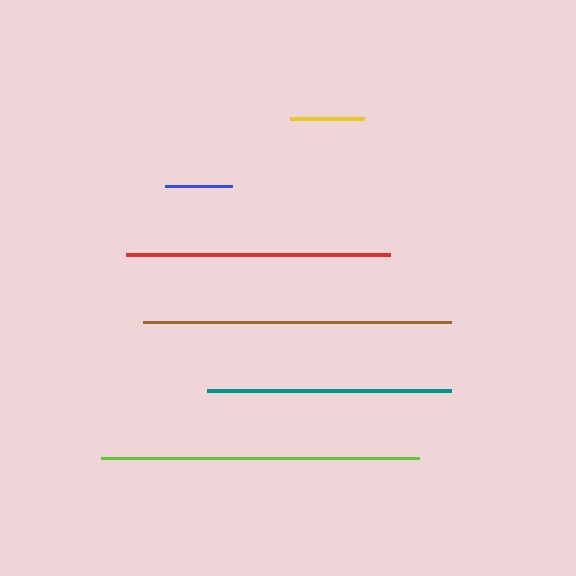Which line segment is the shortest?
The blue line is the shortest at approximately 67 pixels.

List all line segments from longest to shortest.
From longest to shortest: lime, brown, red, teal, yellow, blue.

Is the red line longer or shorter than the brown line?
The brown line is longer than the red line.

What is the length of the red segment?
The red segment is approximately 263 pixels long.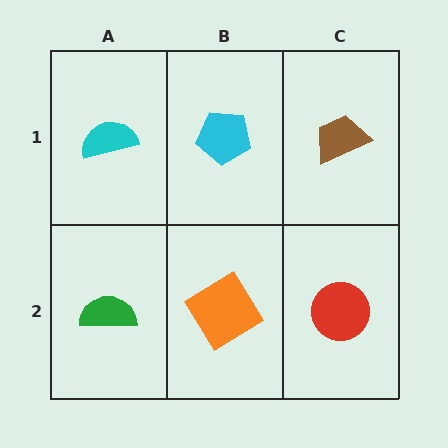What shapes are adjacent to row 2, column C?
A brown trapezoid (row 1, column C), an orange diamond (row 2, column B).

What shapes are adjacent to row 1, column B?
An orange diamond (row 2, column B), a cyan semicircle (row 1, column A), a brown trapezoid (row 1, column C).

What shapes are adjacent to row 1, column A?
A green semicircle (row 2, column A), a cyan pentagon (row 1, column B).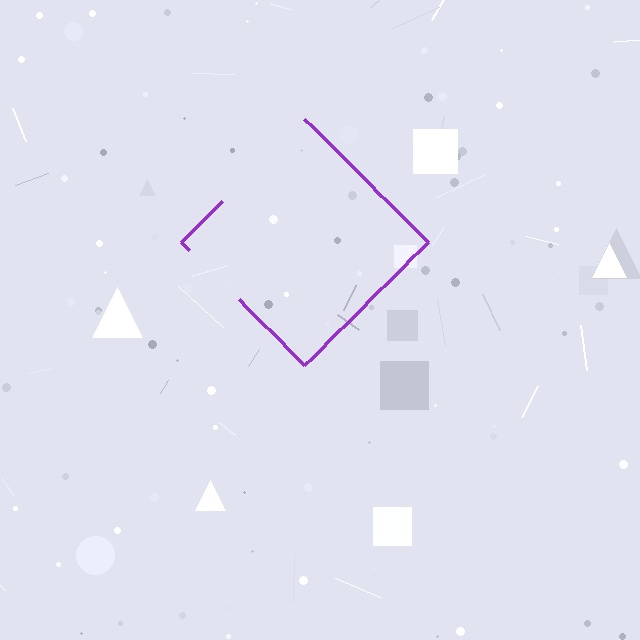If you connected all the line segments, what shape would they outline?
They would outline a diamond.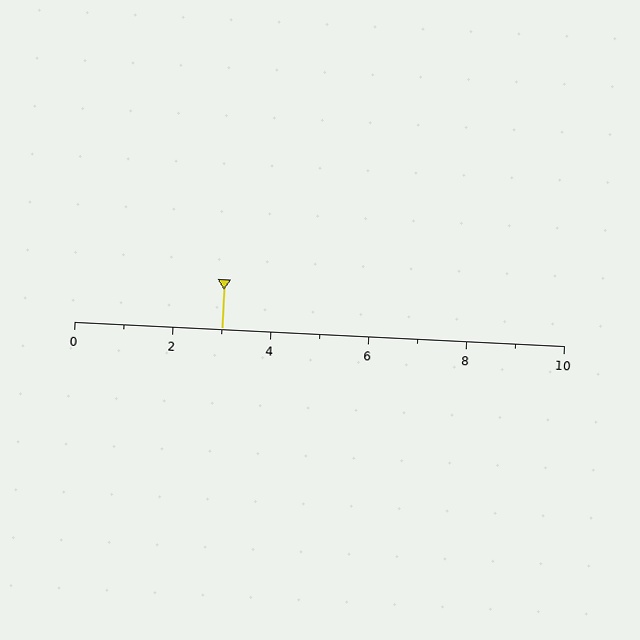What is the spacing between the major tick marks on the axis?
The major ticks are spaced 2 apart.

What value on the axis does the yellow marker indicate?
The marker indicates approximately 3.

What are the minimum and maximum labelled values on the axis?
The axis runs from 0 to 10.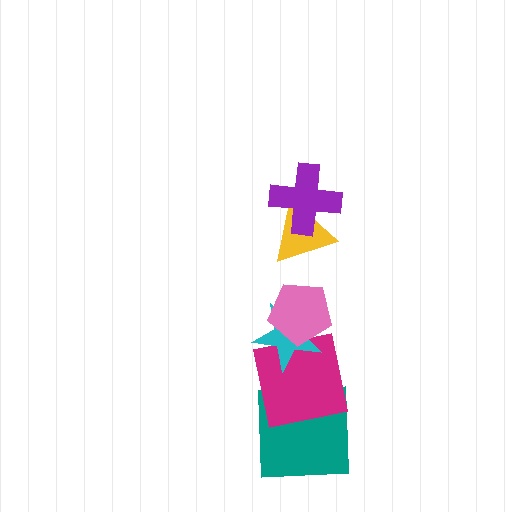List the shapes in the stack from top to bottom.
From top to bottom: the purple cross, the yellow triangle, the pink pentagon, the cyan star, the magenta square, the teal square.